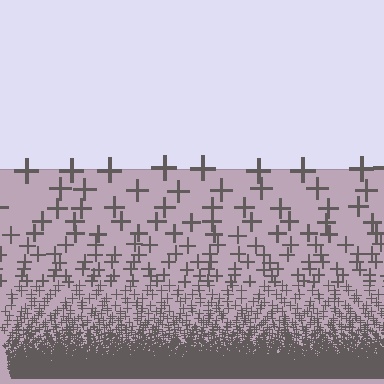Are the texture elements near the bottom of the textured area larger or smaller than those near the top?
Smaller. The gradient is inverted — elements near the bottom are smaller and denser.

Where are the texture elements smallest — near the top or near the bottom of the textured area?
Near the bottom.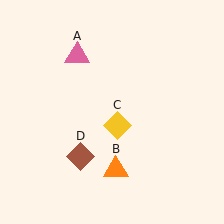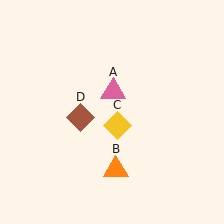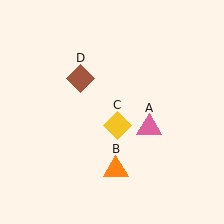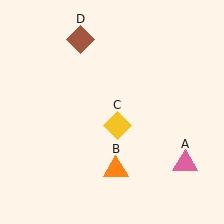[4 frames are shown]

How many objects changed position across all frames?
2 objects changed position: pink triangle (object A), brown diamond (object D).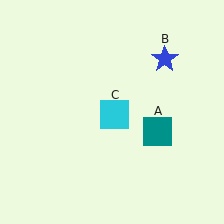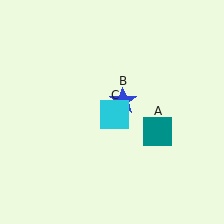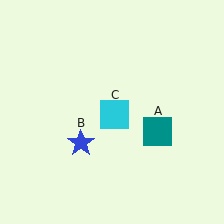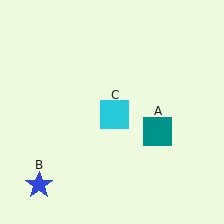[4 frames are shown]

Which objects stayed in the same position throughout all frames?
Teal square (object A) and cyan square (object C) remained stationary.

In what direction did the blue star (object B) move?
The blue star (object B) moved down and to the left.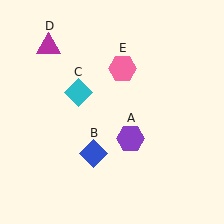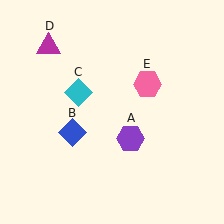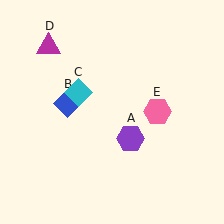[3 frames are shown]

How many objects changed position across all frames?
2 objects changed position: blue diamond (object B), pink hexagon (object E).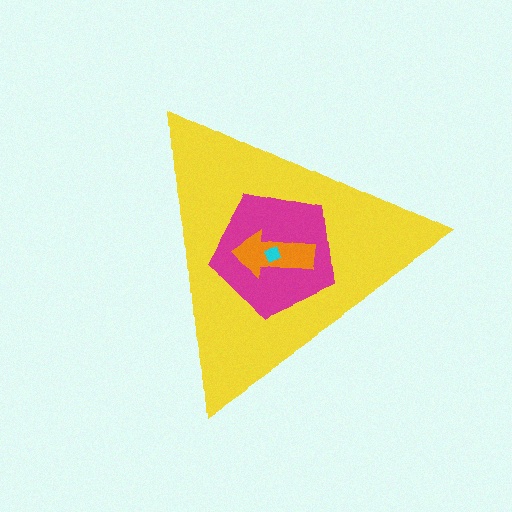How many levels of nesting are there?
4.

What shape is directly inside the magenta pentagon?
The orange arrow.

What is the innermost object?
The cyan diamond.